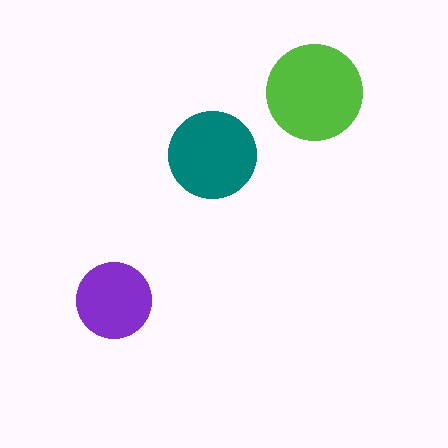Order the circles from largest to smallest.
the lime one, the teal one, the purple one.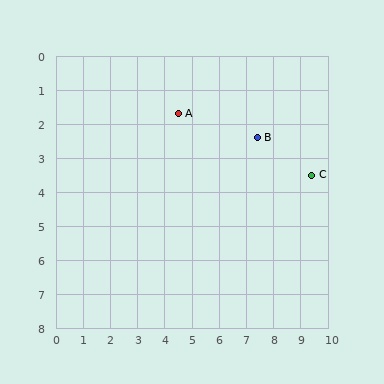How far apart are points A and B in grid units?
Points A and B are about 3.0 grid units apart.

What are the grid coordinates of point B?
Point B is at approximately (7.4, 2.4).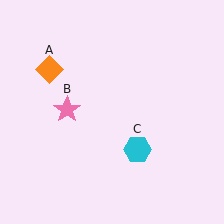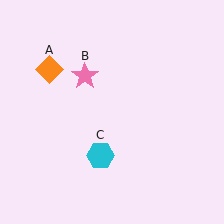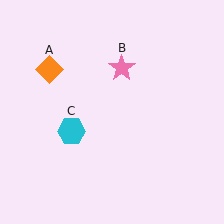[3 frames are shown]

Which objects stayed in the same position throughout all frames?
Orange diamond (object A) remained stationary.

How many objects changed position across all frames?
2 objects changed position: pink star (object B), cyan hexagon (object C).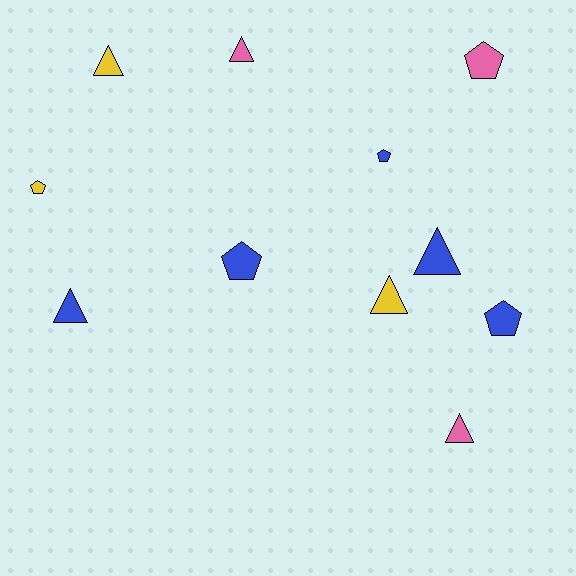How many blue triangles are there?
There are 2 blue triangles.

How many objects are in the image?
There are 11 objects.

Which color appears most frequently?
Blue, with 5 objects.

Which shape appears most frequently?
Triangle, with 6 objects.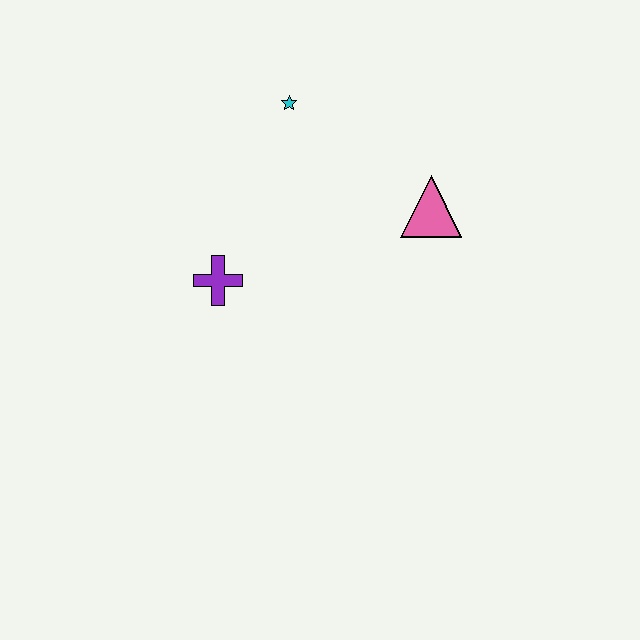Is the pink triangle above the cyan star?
No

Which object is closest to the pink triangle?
The cyan star is closest to the pink triangle.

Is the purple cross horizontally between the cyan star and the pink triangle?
No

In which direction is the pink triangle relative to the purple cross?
The pink triangle is to the right of the purple cross.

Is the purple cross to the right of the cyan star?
No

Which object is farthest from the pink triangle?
The purple cross is farthest from the pink triangle.